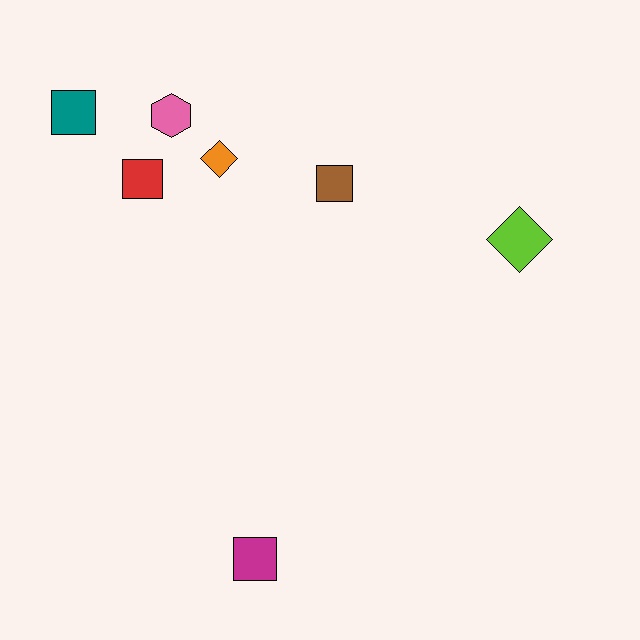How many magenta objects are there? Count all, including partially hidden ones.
There is 1 magenta object.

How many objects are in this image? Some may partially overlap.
There are 7 objects.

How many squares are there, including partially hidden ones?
There are 4 squares.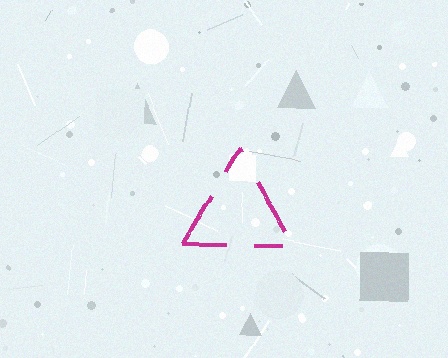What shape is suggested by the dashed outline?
The dashed outline suggests a triangle.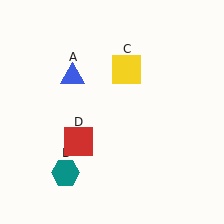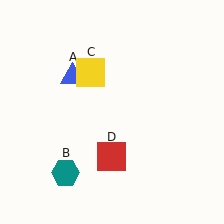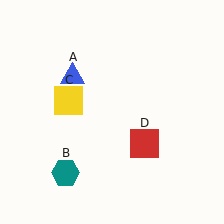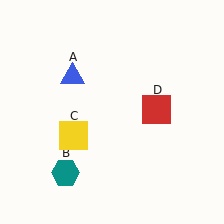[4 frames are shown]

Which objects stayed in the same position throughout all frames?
Blue triangle (object A) and teal hexagon (object B) remained stationary.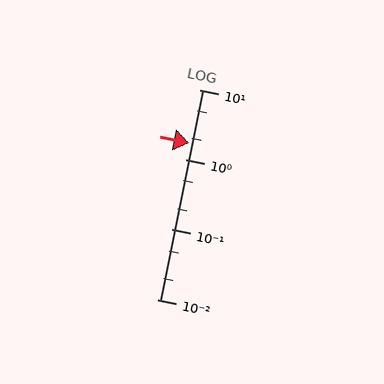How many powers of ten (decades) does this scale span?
The scale spans 3 decades, from 0.01 to 10.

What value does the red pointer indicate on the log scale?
The pointer indicates approximately 1.7.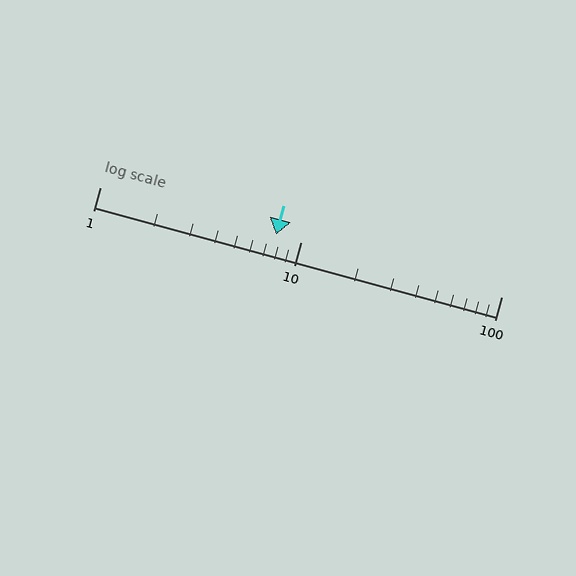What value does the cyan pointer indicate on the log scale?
The pointer indicates approximately 7.5.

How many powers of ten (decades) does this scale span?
The scale spans 2 decades, from 1 to 100.